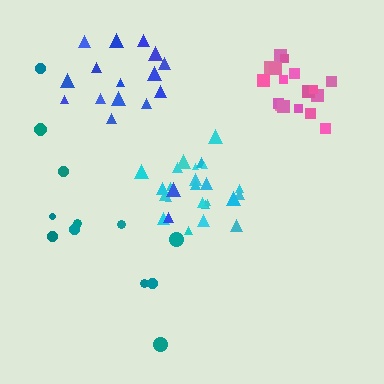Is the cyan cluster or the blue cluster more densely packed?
Cyan.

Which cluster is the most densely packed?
Cyan.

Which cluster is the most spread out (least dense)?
Teal.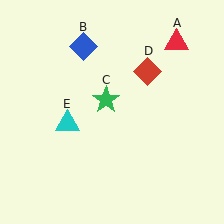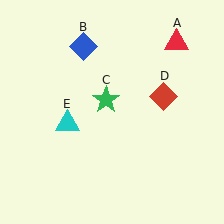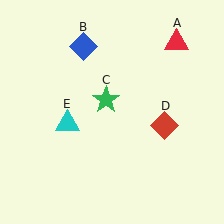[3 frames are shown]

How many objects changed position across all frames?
1 object changed position: red diamond (object D).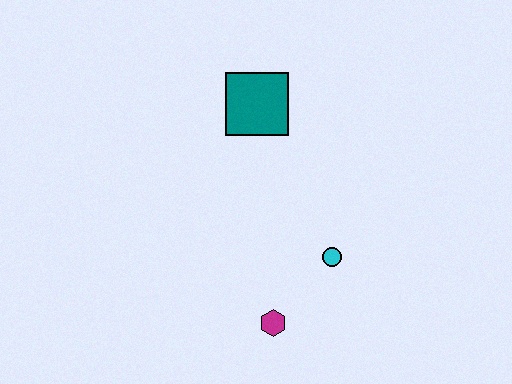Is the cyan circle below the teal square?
Yes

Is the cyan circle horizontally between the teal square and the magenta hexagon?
No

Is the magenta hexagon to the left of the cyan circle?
Yes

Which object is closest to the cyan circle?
The magenta hexagon is closest to the cyan circle.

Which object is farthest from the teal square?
The magenta hexagon is farthest from the teal square.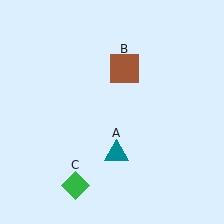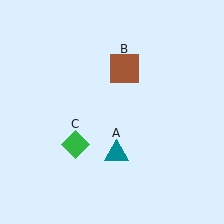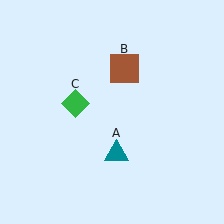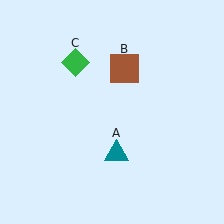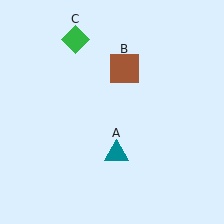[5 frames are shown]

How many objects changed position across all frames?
1 object changed position: green diamond (object C).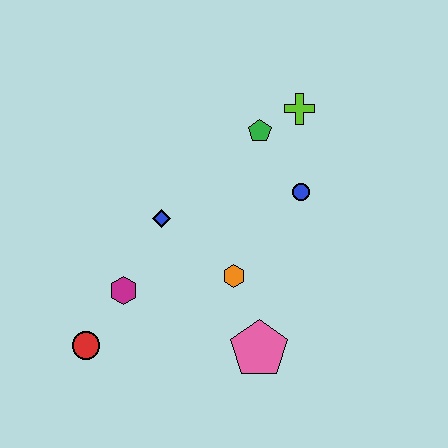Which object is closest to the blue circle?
The green pentagon is closest to the blue circle.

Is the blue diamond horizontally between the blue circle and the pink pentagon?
No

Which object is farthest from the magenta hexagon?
The lime cross is farthest from the magenta hexagon.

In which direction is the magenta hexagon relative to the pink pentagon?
The magenta hexagon is to the left of the pink pentagon.